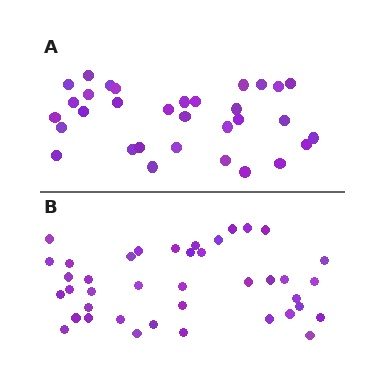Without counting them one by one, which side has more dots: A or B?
Region B (the bottom region) has more dots.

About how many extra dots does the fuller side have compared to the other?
Region B has roughly 8 or so more dots than region A.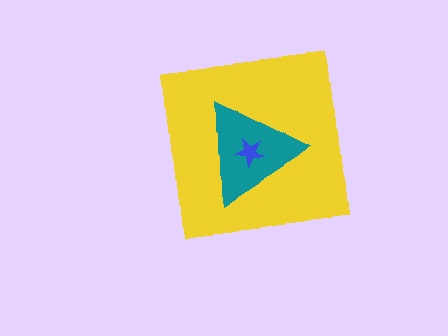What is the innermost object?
The blue star.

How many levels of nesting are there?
3.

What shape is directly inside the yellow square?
The teal triangle.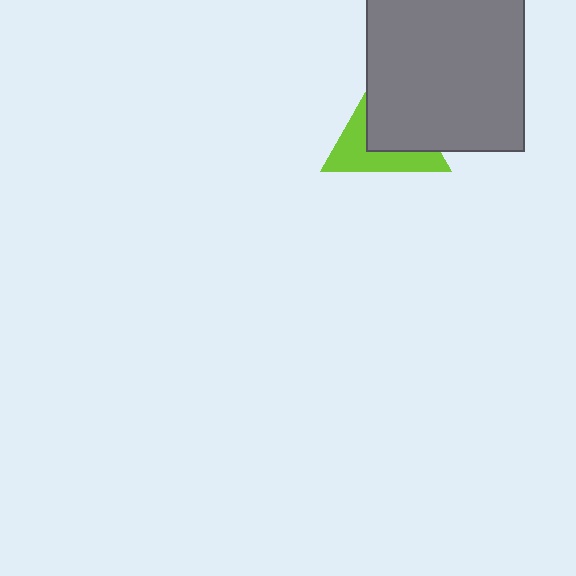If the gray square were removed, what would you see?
You would see the complete lime triangle.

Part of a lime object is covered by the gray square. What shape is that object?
It is a triangle.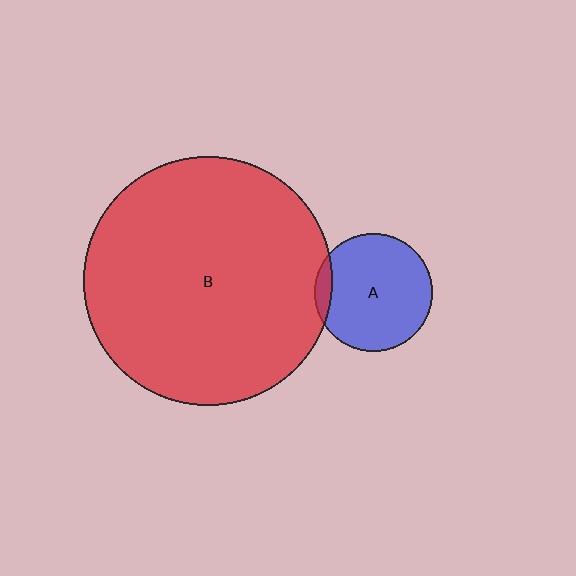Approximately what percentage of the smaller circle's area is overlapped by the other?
Approximately 10%.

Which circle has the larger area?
Circle B (red).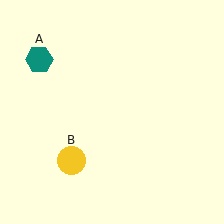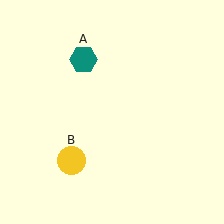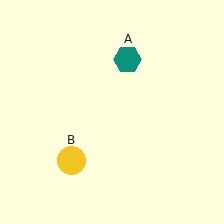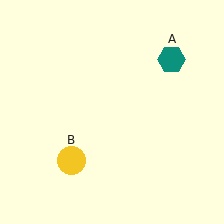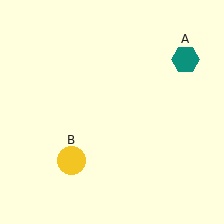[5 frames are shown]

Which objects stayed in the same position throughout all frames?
Yellow circle (object B) remained stationary.